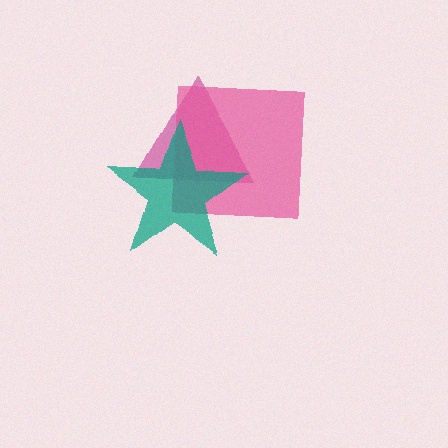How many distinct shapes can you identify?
There are 3 distinct shapes: a magenta triangle, a pink square, a teal star.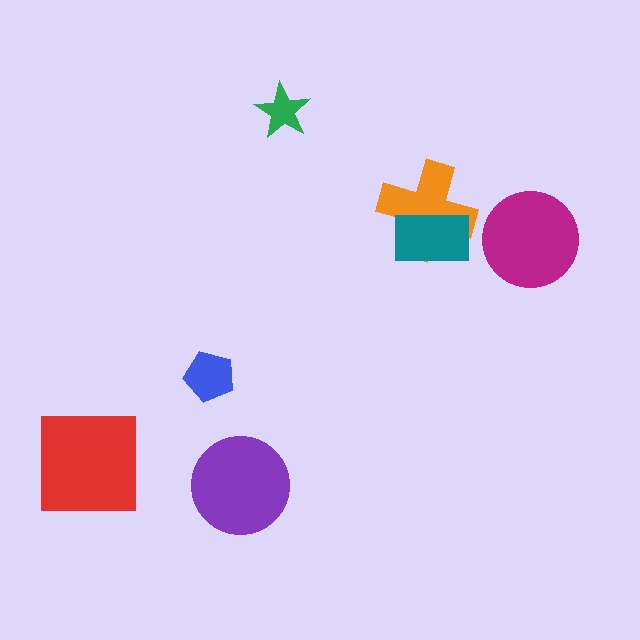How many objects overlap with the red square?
0 objects overlap with the red square.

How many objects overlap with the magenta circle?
0 objects overlap with the magenta circle.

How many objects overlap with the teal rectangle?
1 object overlaps with the teal rectangle.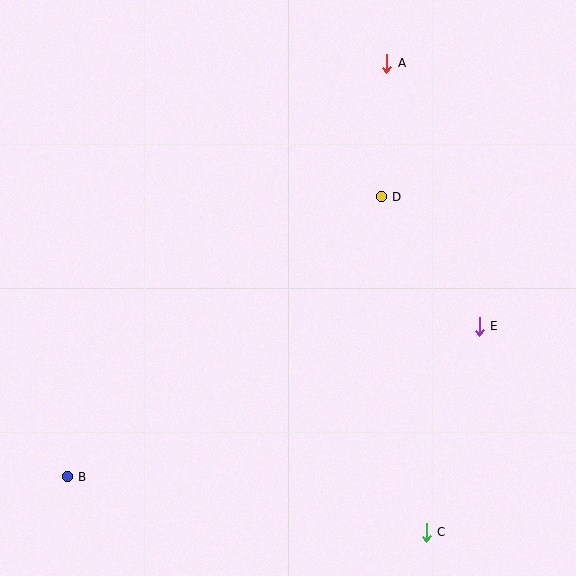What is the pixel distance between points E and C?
The distance between E and C is 213 pixels.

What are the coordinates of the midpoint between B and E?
The midpoint between B and E is at (273, 402).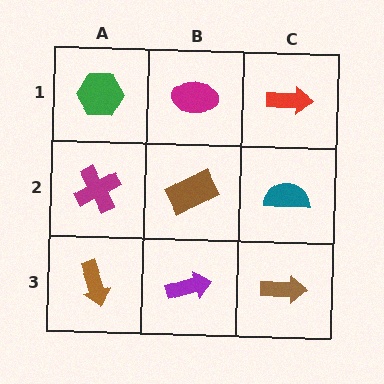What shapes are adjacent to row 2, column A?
A green hexagon (row 1, column A), a brown arrow (row 3, column A), a brown rectangle (row 2, column B).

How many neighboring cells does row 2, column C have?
3.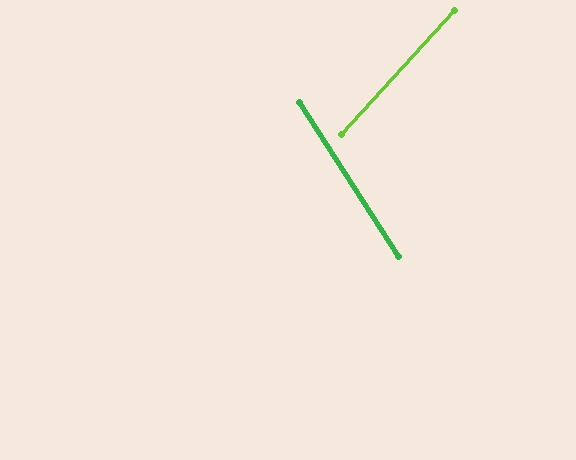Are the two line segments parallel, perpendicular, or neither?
Neither parallel nor perpendicular — they differ by about 75°.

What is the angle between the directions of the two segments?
Approximately 75 degrees.